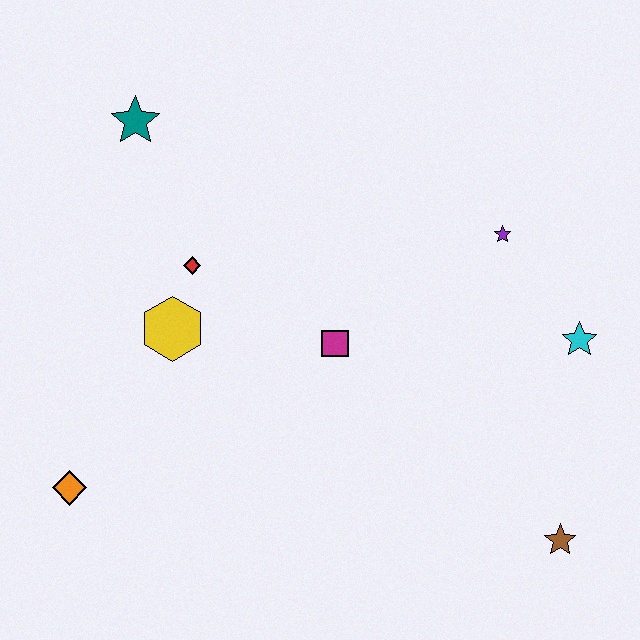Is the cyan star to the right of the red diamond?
Yes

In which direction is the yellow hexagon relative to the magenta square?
The yellow hexagon is to the left of the magenta square.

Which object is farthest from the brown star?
The teal star is farthest from the brown star.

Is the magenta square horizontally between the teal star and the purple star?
Yes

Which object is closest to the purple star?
The cyan star is closest to the purple star.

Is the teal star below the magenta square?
No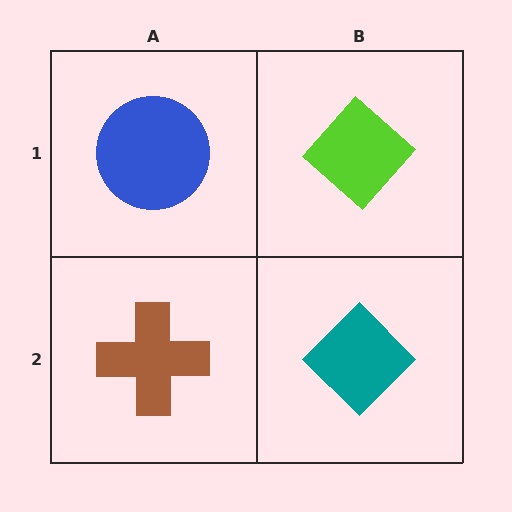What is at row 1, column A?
A blue circle.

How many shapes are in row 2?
2 shapes.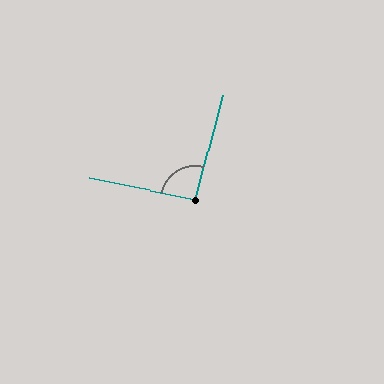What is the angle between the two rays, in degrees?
Approximately 93 degrees.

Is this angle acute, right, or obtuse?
It is approximately a right angle.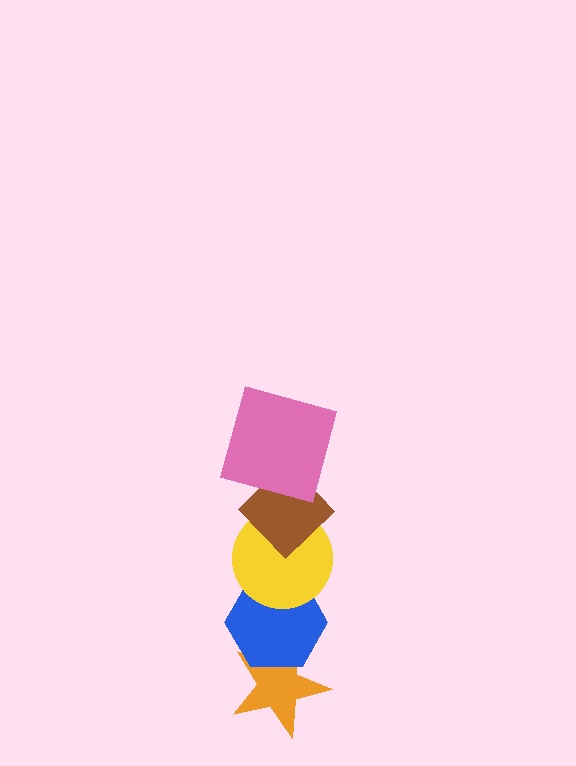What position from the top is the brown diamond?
The brown diamond is 2nd from the top.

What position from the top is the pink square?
The pink square is 1st from the top.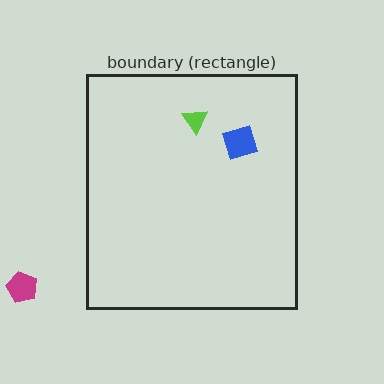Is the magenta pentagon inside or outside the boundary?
Outside.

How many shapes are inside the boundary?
2 inside, 1 outside.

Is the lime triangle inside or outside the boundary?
Inside.